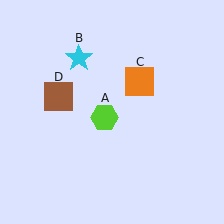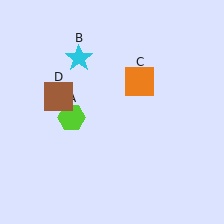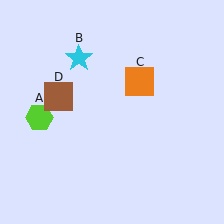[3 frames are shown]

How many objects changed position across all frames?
1 object changed position: lime hexagon (object A).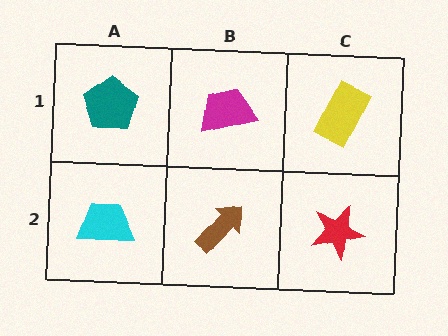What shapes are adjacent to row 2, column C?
A yellow rectangle (row 1, column C), a brown arrow (row 2, column B).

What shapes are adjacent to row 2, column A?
A teal pentagon (row 1, column A), a brown arrow (row 2, column B).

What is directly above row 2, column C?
A yellow rectangle.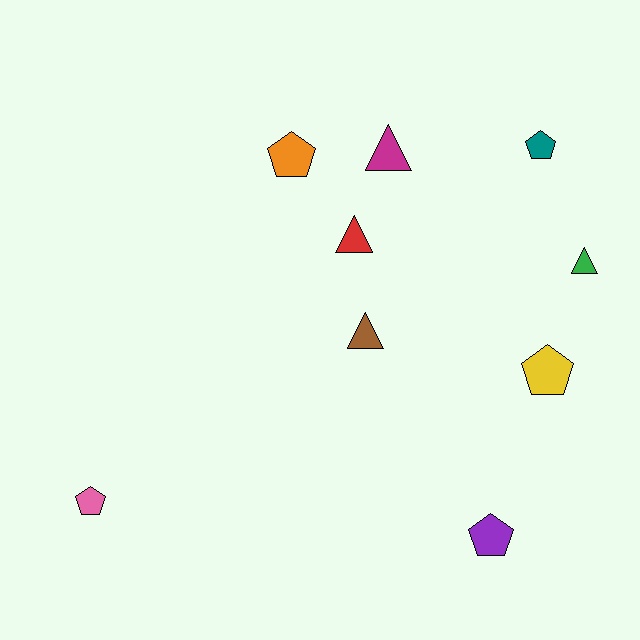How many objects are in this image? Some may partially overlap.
There are 9 objects.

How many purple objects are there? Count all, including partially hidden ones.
There is 1 purple object.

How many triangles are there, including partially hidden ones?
There are 4 triangles.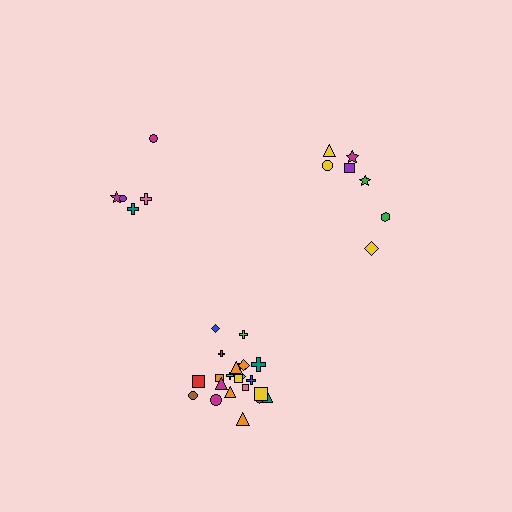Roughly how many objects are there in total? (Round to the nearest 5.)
Roughly 35 objects in total.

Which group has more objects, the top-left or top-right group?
The top-right group.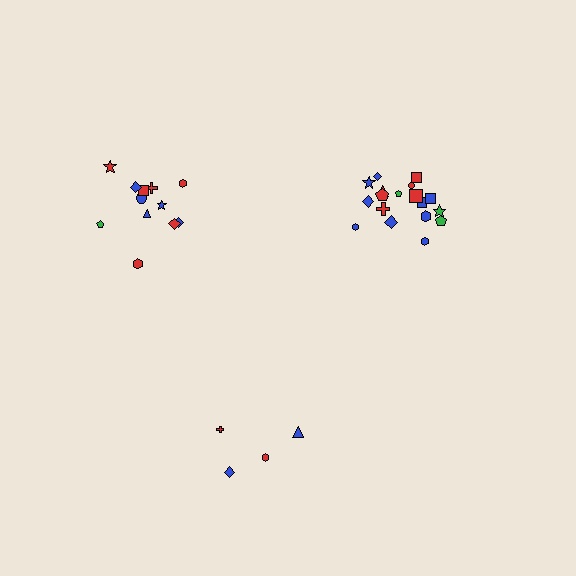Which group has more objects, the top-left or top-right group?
The top-right group.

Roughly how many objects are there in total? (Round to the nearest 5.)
Roughly 35 objects in total.